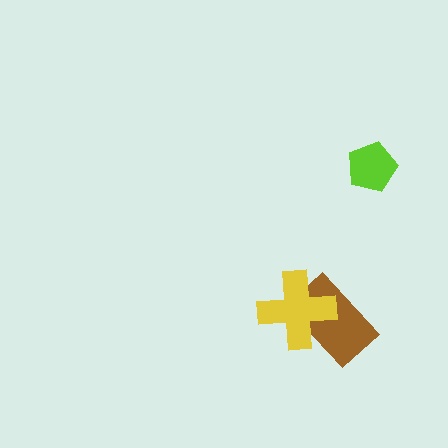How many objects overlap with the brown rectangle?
1 object overlaps with the brown rectangle.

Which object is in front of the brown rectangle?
The yellow cross is in front of the brown rectangle.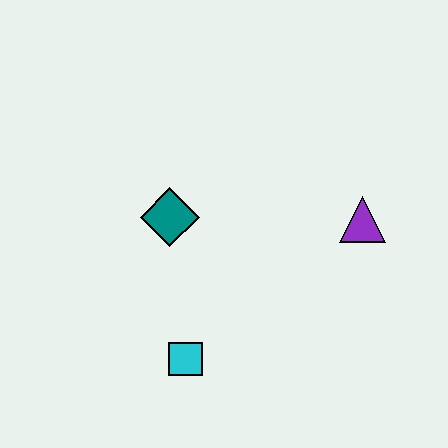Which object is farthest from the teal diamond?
The purple triangle is farthest from the teal diamond.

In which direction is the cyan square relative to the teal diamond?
The cyan square is below the teal diamond.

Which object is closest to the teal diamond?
The cyan square is closest to the teal diamond.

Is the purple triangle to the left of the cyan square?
No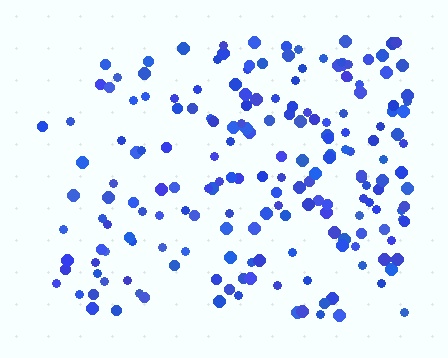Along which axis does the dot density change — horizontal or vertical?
Horizontal.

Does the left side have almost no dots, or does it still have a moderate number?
Still a moderate number, just noticeably fewer than the right.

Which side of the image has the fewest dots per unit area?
The left.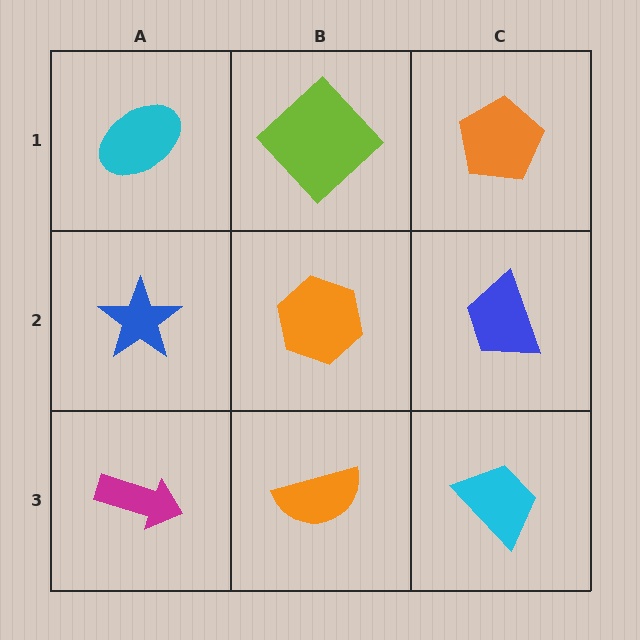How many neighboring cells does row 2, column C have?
3.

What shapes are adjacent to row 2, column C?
An orange pentagon (row 1, column C), a cyan trapezoid (row 3, column C), an orange hexagon (row 2, column B).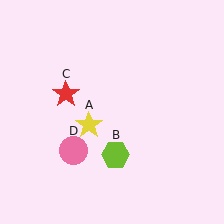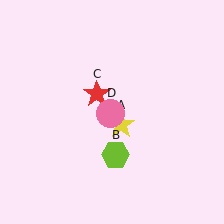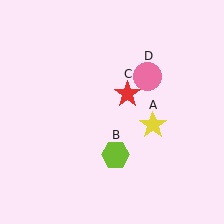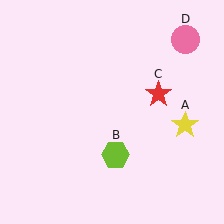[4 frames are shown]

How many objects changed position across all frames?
3 objects changed position: yellow star (object A), red star (object C), pink circle (object D).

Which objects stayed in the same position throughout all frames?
Lime hexagon (object B) remained stationary.